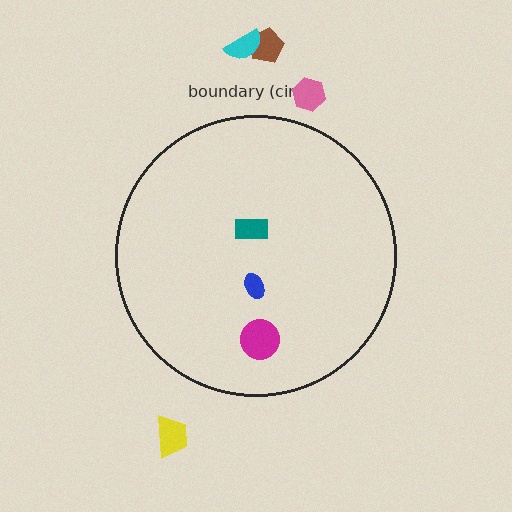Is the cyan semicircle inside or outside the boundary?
Outside.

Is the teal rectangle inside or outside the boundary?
Inside.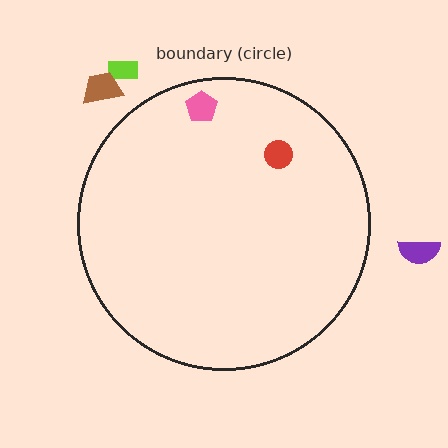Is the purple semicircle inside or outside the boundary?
Outside.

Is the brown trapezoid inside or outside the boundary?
Outside.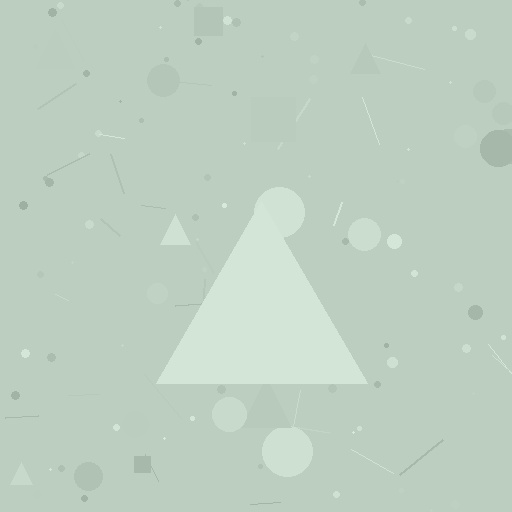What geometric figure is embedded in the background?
A triangle is embedded in the background.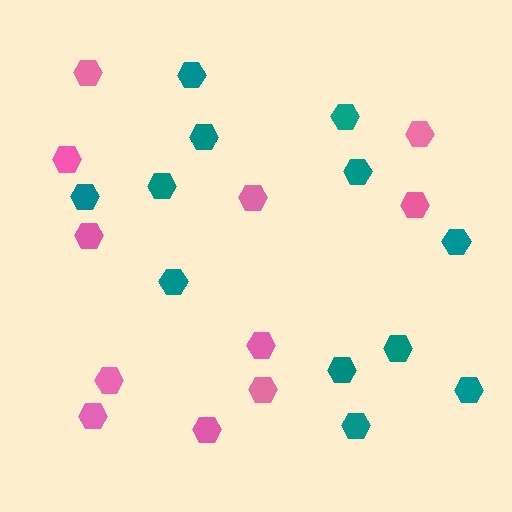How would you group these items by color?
There are 2 groups: one group of pink hexagons (11) and one group of teal hexagons (12).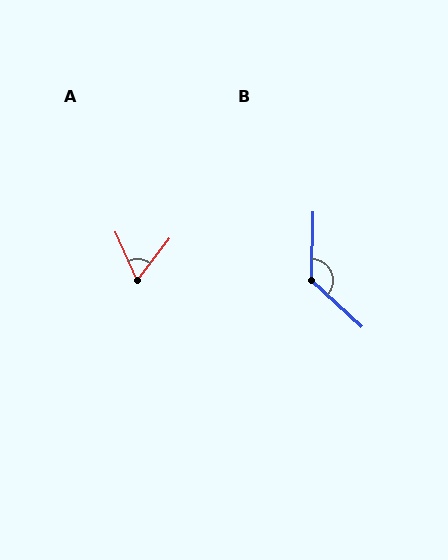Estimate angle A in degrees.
Approximately 62 degrees.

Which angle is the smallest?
A, at approximately 62 degrees.